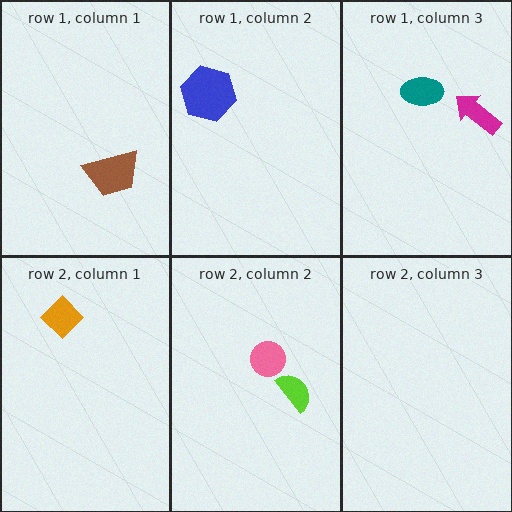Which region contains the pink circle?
The row 2, column 2 region.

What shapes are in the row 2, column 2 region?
The lime semicircle, the pink circle.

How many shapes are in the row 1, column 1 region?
1.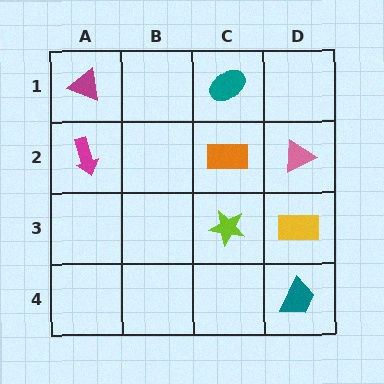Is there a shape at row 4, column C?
No, that cell is empty.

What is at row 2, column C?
An orange rectangle.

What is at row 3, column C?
A lime star.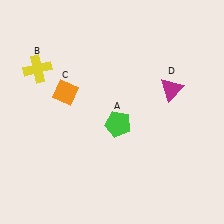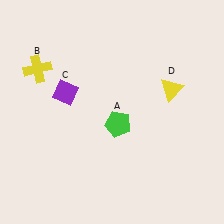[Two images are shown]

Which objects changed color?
C changed from orange to purple. D changed from magenta to yellow.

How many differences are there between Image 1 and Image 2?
There are 2 differences between the two images.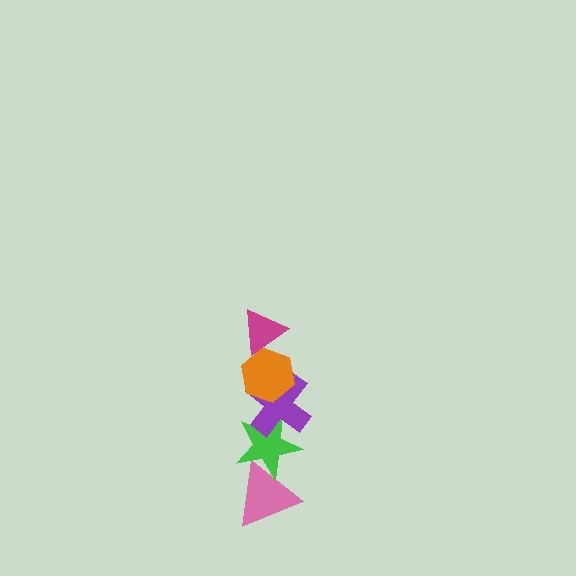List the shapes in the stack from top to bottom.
From top to bottom: the magenta triangle, the orange hexagon, the purple cross, the green star, the pink triangle.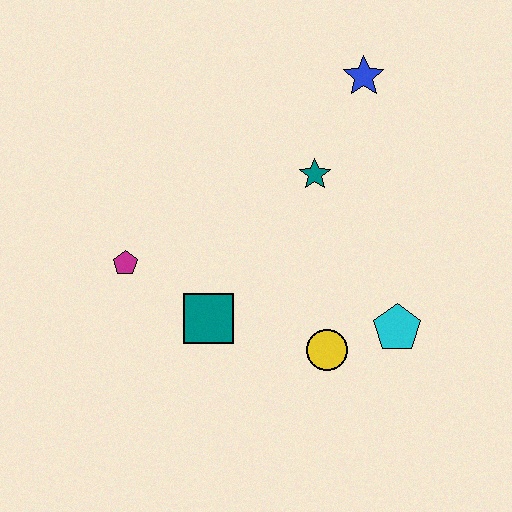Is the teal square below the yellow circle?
No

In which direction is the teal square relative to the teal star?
The teal square is below the teal star.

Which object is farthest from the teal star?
The magenta pentagon is farthest from the teal star.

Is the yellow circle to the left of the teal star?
No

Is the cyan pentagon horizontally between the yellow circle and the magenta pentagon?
No